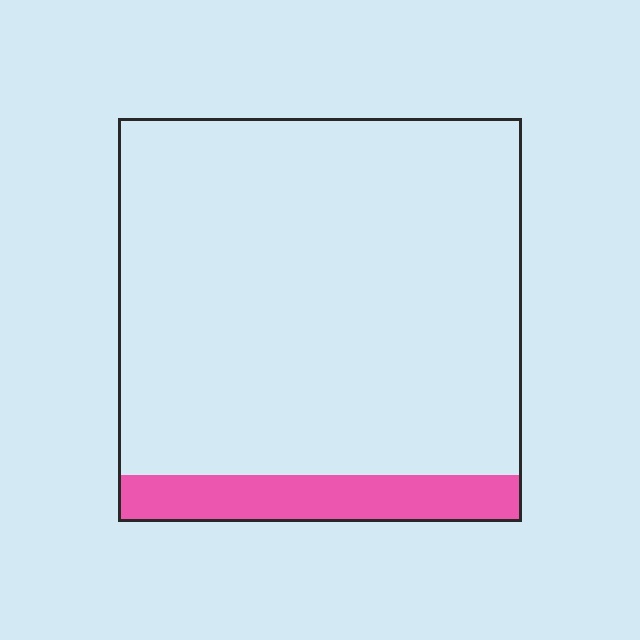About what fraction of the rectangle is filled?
About one eighth (1/8).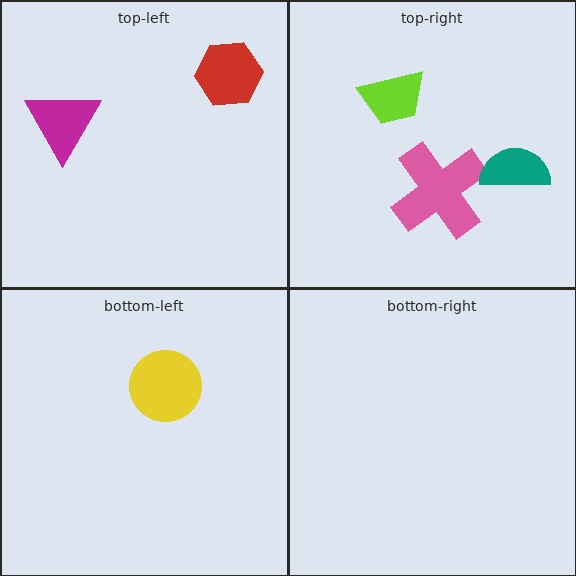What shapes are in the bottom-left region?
The yellow circle.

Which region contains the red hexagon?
The top-left region.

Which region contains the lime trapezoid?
The top-right region.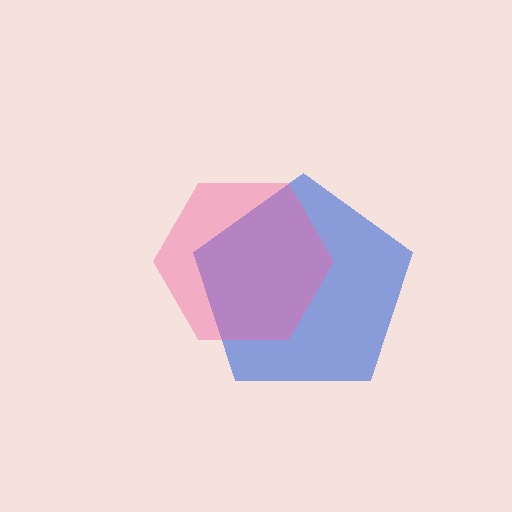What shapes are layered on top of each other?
The layered shapes are: a blue pentagon, a pink hexagon.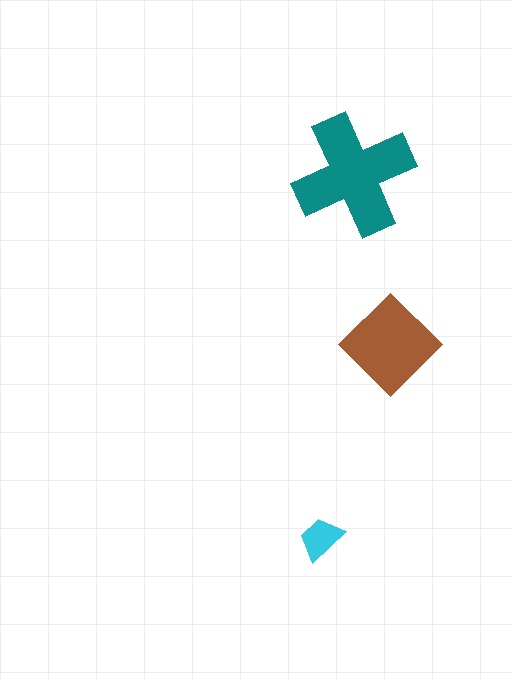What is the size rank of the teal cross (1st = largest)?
1st.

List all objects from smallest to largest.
The cyan trapezoid, the brown diamond, the teal cross.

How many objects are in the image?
There are 3 objects in the image.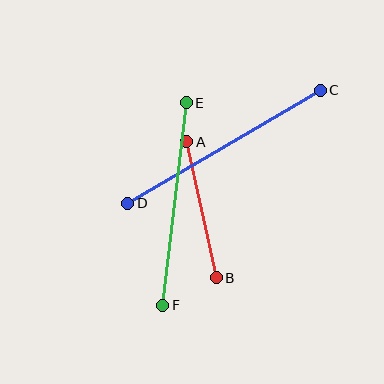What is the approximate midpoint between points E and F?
The midpoint is at approximately (174, 204) pixels.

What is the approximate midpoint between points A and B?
The midpoint is at approximately (202, 210) pixels.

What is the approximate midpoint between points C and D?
The midpoint is at approximately (224, 147) pixels.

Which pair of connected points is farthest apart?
Points C and D are farthest apart.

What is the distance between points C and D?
The distance is approximately 223 pixels.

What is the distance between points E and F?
The distance is approximately 204 pixels.